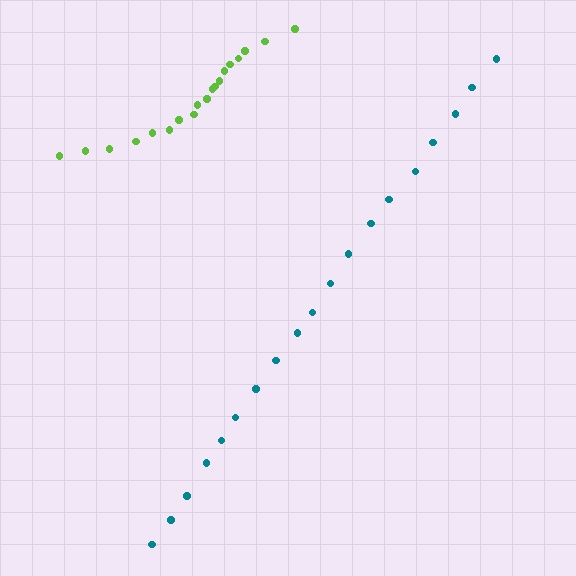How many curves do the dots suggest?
There are 2 distinct paths.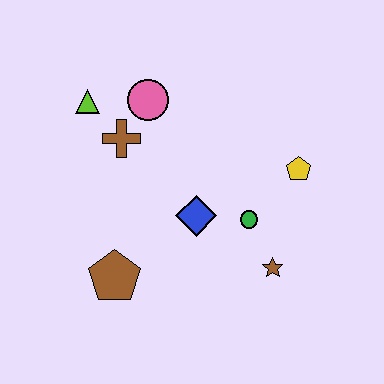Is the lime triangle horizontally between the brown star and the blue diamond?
No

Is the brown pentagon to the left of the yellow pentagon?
Yes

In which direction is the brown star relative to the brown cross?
The brown star is to the right of the brown cross.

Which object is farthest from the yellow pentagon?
The lime triangle is farthest from the yellow pentagon.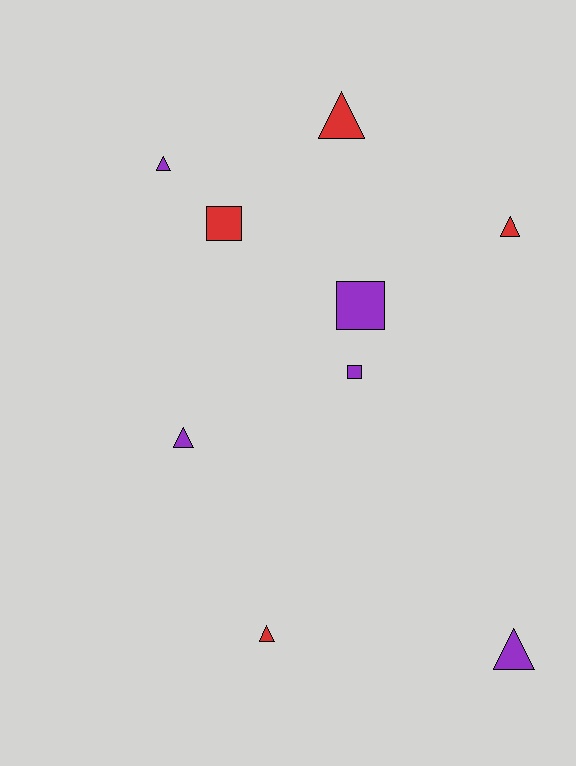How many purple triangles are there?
There are 3 purple triangles.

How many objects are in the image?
There are 9 objects.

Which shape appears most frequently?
Triangle, with 6 objects.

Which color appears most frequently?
Purple, with 5 objects.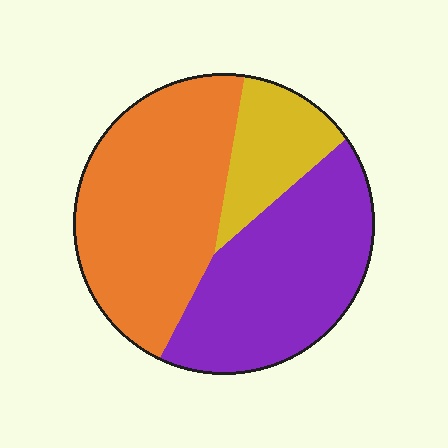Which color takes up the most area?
Orange, at roughly 45%.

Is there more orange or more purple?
Orange.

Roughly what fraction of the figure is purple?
Purple covers 39% of the figure.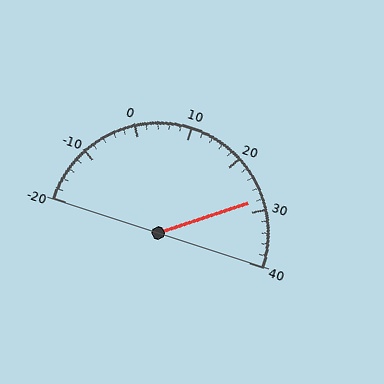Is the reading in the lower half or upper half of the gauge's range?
The reading is in the upper half of the range (-20 to 40).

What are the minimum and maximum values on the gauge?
The gauge ranges from -20 to 40.